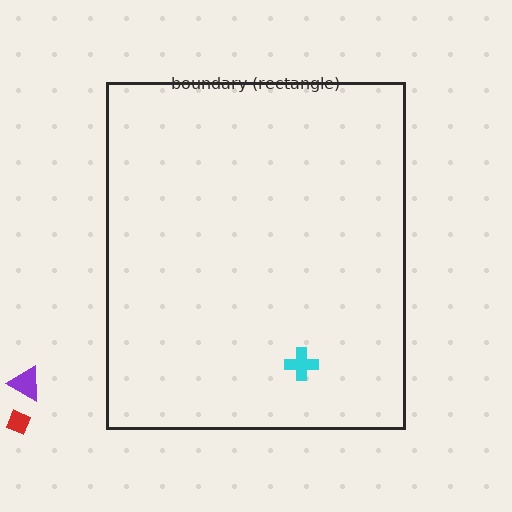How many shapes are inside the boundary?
1 inside, 2 outside.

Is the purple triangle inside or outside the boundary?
Outside.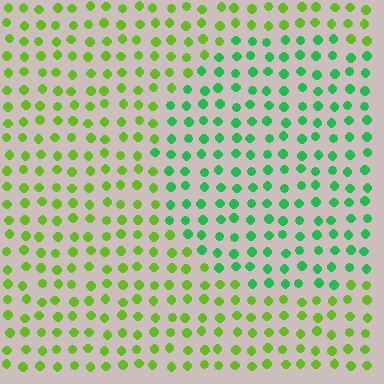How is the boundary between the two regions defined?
The boundary is defined purely by a slight shift in hue (about 43 degrees). Spacing, size, and orientation are identical on both sides.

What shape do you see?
I see a circle.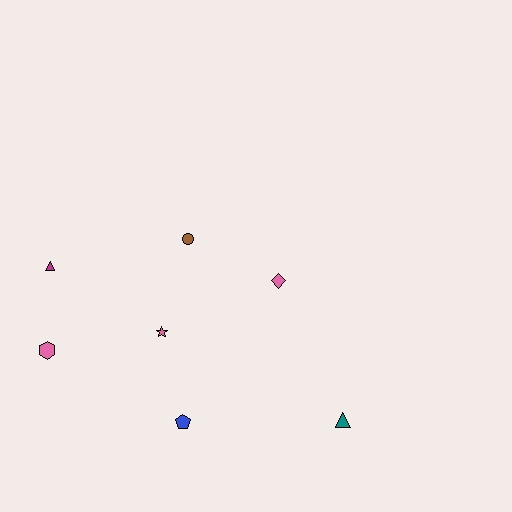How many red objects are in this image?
There are no red objects.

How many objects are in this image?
There are 7 objects.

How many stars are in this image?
There is 1 star.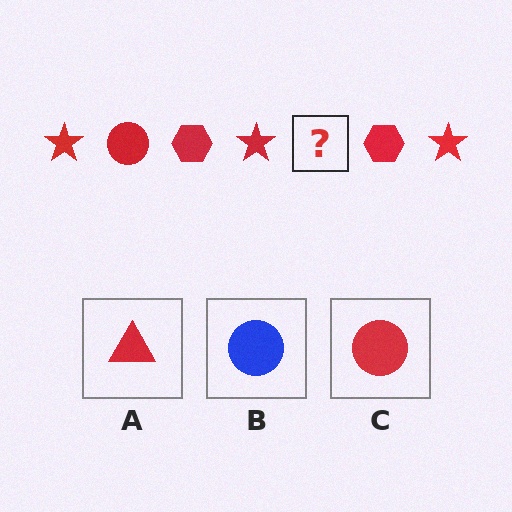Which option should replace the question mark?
Option C.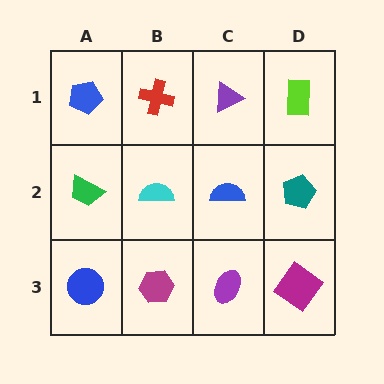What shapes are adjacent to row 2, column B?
A red cross (row 1, column B), a magenta hexagon (row 3, column B), a green trapezoid (row 2, column A), a blue semicircle (row 2, column C).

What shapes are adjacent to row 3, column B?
A cyan semicircle (row 2, column B), a blue circle (row 3, column A), a purple ellipse (row 3, column C).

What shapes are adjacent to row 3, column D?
A teal pentagon (row 2, column D), a purple ellipse (row 3, column C).